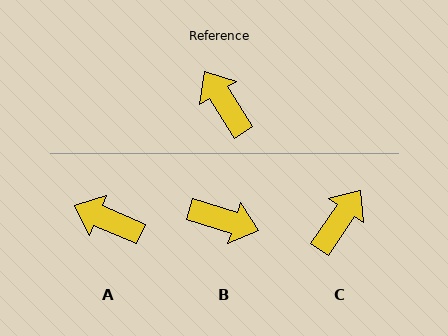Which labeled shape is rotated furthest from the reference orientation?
B, about 140 degrees away.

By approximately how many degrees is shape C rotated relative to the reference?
Approximately 67 degrees clockwise.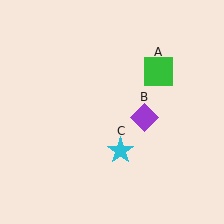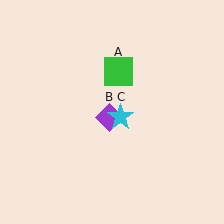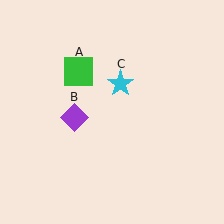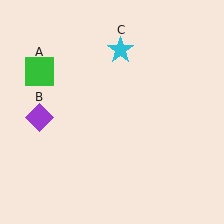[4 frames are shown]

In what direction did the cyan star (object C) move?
The cyan star (object C) moved up.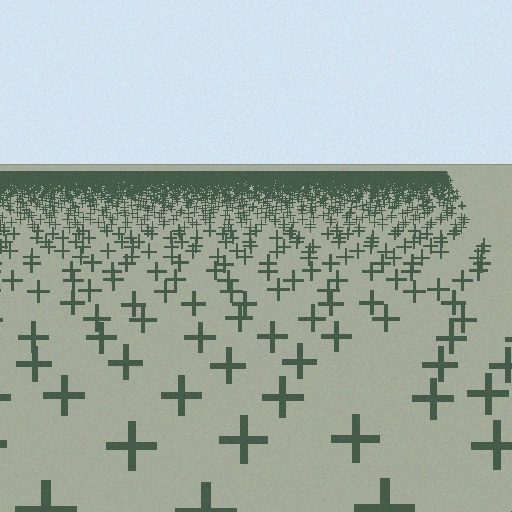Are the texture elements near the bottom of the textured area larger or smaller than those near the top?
Larger. Near the bottom, elements are closer to the viewer and appear at a bigger on-screen size.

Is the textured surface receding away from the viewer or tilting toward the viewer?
The surface is receding away from the viewer. Texture elements get smaller and denser toward the top.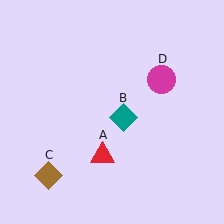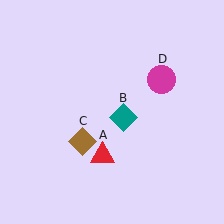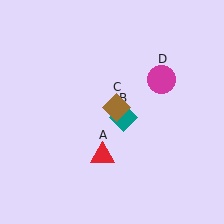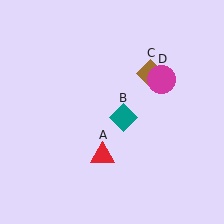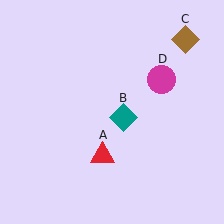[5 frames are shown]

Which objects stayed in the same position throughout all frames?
Red triangle (object A) and teal diamond (object B) and magenta circle (object D) remained stationary.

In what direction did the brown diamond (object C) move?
The brown diamond (object C) moved up and to the right.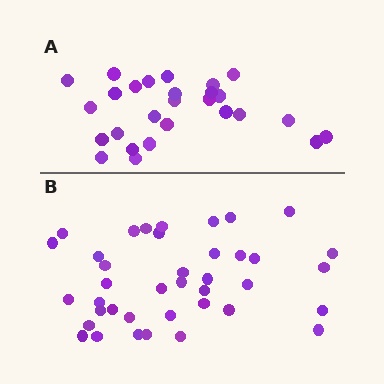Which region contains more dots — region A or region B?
Region B (the bottom region) has more dots.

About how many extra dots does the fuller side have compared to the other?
Region B has roughly 12 or so more dots than region A.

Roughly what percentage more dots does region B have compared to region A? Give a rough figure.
About 45% more.